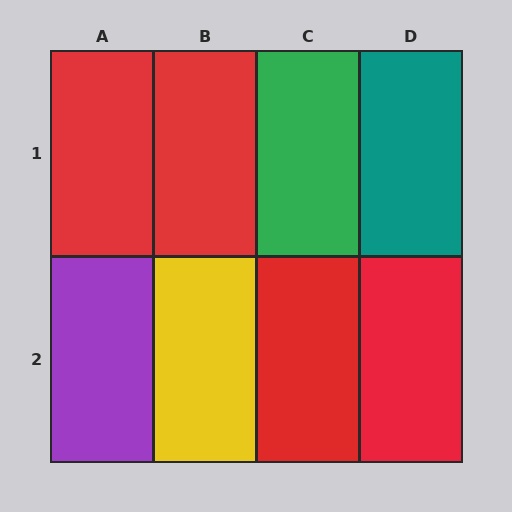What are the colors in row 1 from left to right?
Red, red, green, teal.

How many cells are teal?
1 cell is teal.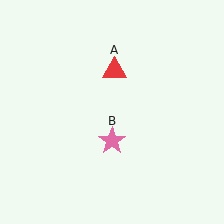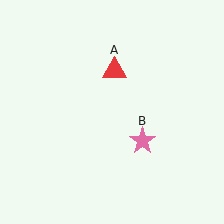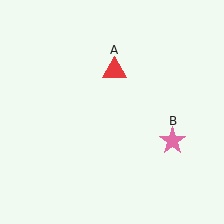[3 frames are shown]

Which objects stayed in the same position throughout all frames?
Red triangle (object A) remained stationary.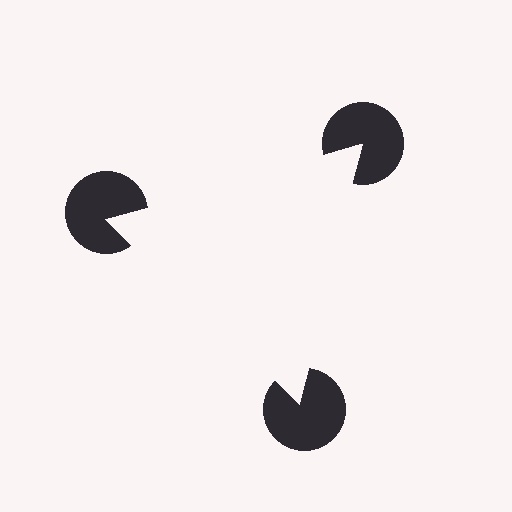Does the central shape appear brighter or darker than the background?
It typically appears slightly brighter than the background, even though no actual brightness change is drawn.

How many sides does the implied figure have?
3 sides.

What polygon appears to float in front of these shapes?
An illusory triangle — its edges are inferred from the aligned wedge cuts in the pac-man discs, not physically drawn.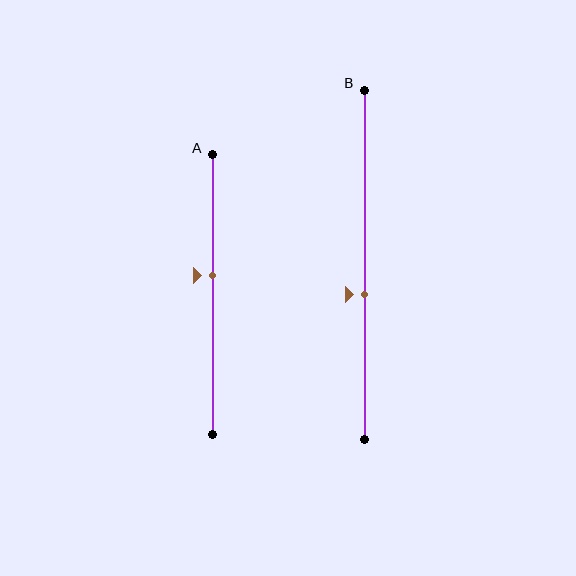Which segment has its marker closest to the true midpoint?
Segment A has its marker closest to the true midpoint.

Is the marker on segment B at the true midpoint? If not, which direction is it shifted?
No, the marker on segment B is shifted downward by about 8% of the segment length.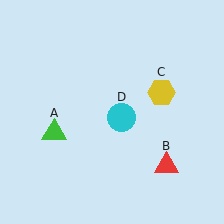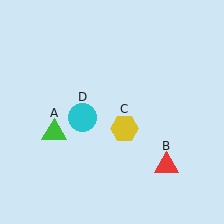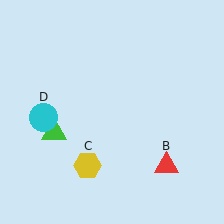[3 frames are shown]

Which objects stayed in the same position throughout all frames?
Green triangle (object A) and red triangle (object B) remained stationary.